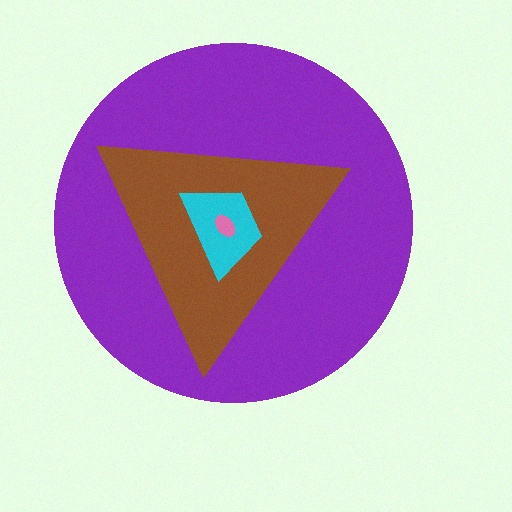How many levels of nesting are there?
4.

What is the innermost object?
The pink ellipse.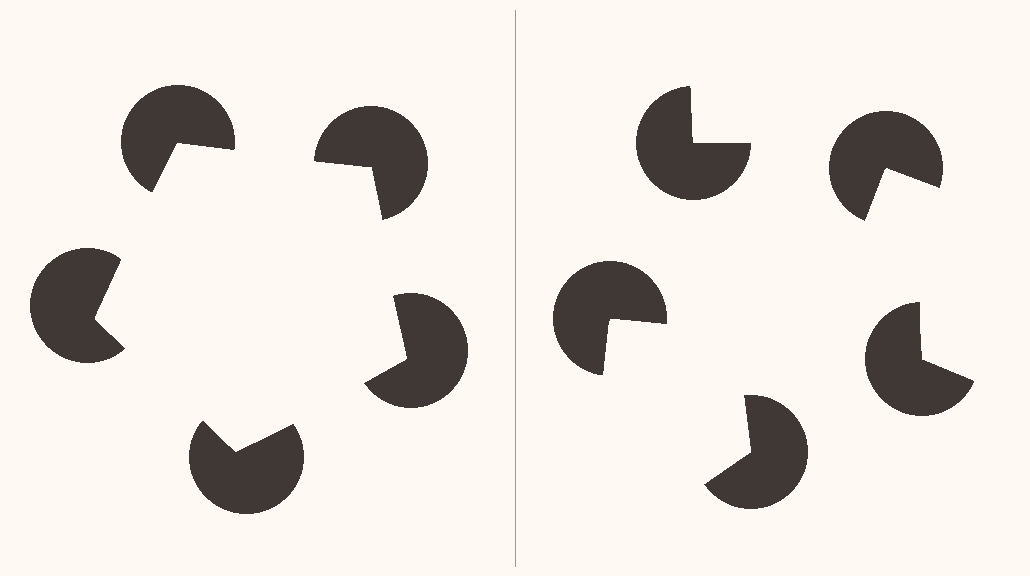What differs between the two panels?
The pac-man discs are positioned identically on both sides; only the wedge orientations differ. On the left they align to a pentagon; on the right they are misaligned.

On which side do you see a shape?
An illusory pentagon appears on the left side. On the right side the wedge cuts are rotated, so no coherent shape forms.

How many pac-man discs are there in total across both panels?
10 — 5 on each side.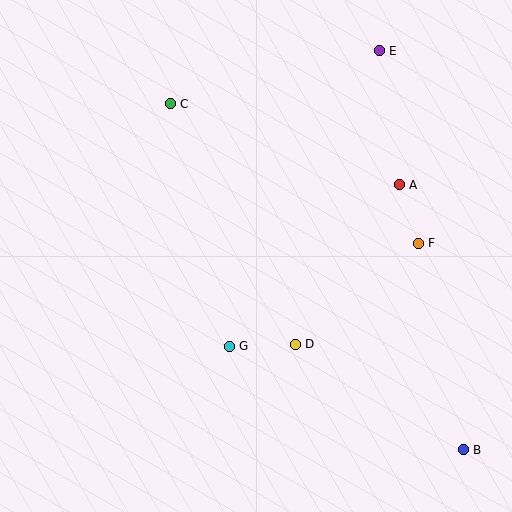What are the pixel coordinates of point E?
Point E is at (379, 51).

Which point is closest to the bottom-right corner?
Point B is closest to the bottom-right corner.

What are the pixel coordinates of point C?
Point C is at (170, 104).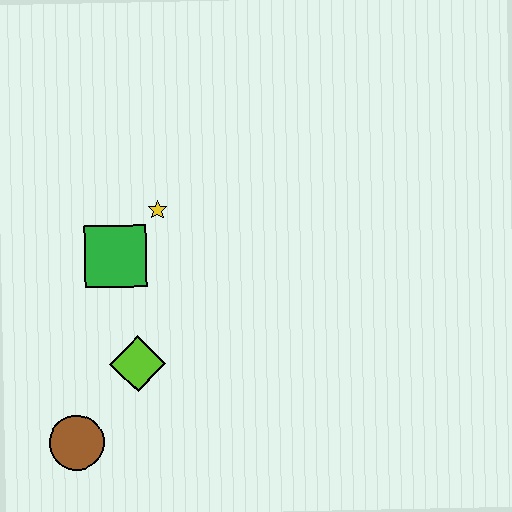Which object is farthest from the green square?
The brown circle is farthest from the green square.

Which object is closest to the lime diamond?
The brown circle is closest to the lime diamond.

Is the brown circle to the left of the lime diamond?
Yes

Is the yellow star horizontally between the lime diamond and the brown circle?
No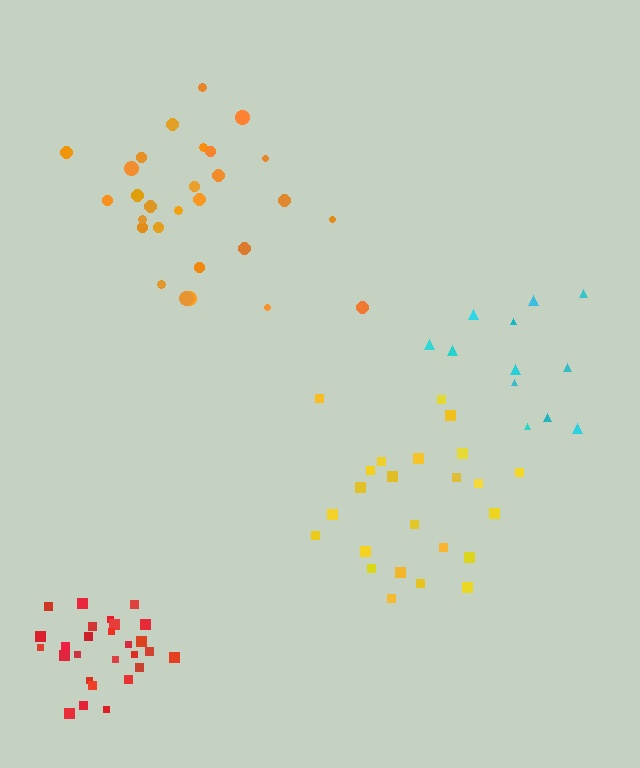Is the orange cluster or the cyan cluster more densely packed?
Orange.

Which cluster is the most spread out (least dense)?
Cyan.